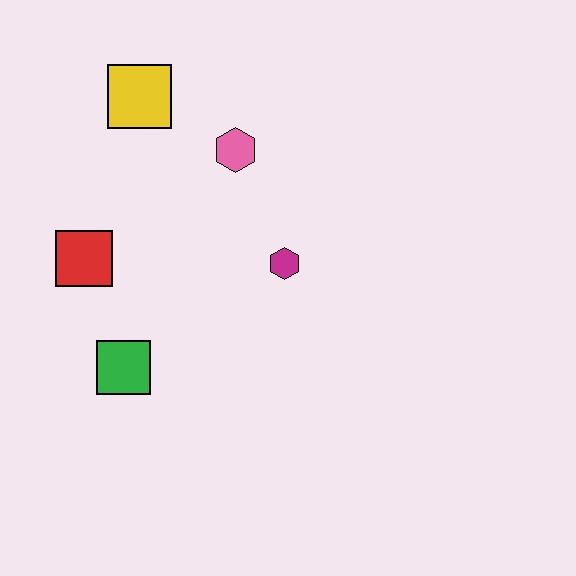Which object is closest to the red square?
The green square is closest to the red square.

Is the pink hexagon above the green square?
Yes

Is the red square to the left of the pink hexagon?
Yes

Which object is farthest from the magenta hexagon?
The yellow square is farthest from the magenta hexagon.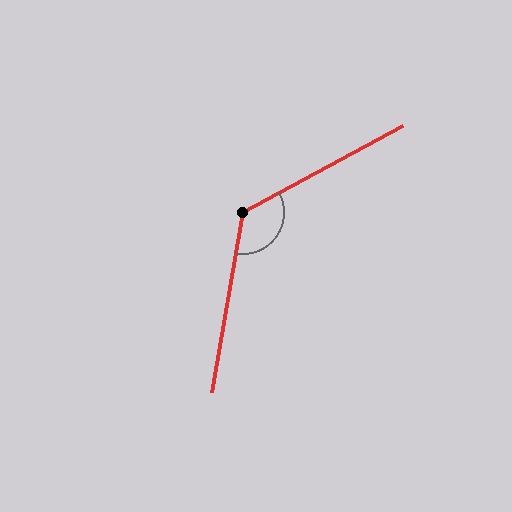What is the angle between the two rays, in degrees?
Approximately 128 degrees.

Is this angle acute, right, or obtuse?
It is obtuse.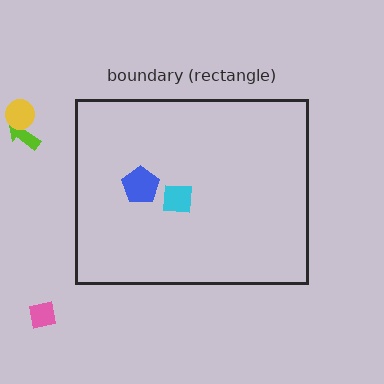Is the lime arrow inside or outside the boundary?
Outside.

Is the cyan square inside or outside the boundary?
Inside.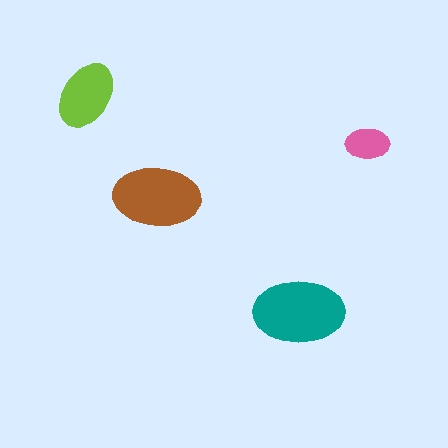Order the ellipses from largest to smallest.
the teal one, the brown one, the lime one, the pink one.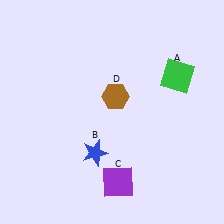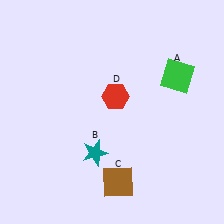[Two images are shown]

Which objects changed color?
B changed from blue to teal. C changed from purple to brown. D changed from brown to red.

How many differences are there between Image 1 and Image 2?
There are 3 differences between the two images.